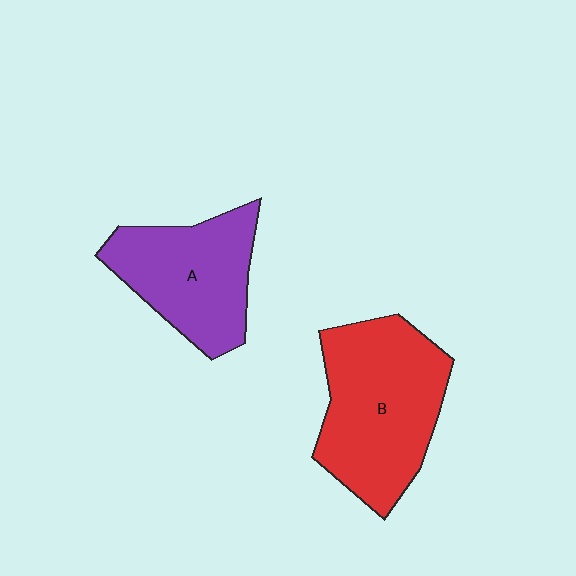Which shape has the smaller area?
Shape A (purple).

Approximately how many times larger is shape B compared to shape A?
Approximately 1.3 times.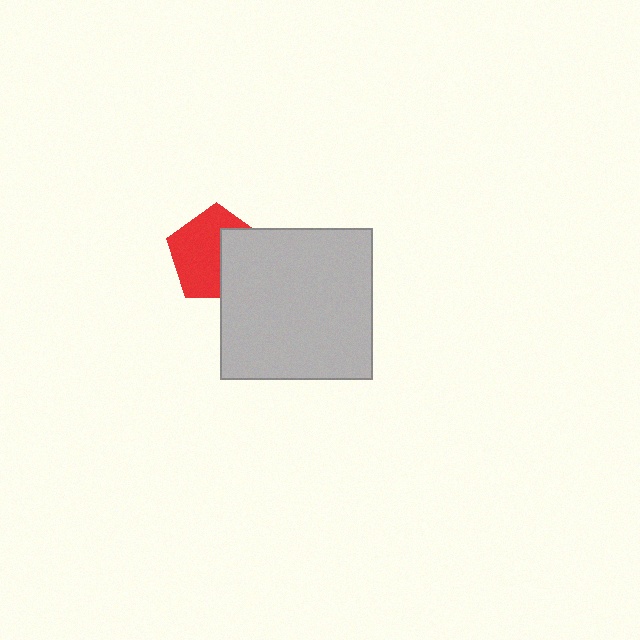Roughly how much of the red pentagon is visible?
About half of it is visible (roughly 60%).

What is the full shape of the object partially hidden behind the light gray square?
The partially hidden object is a red pentagon.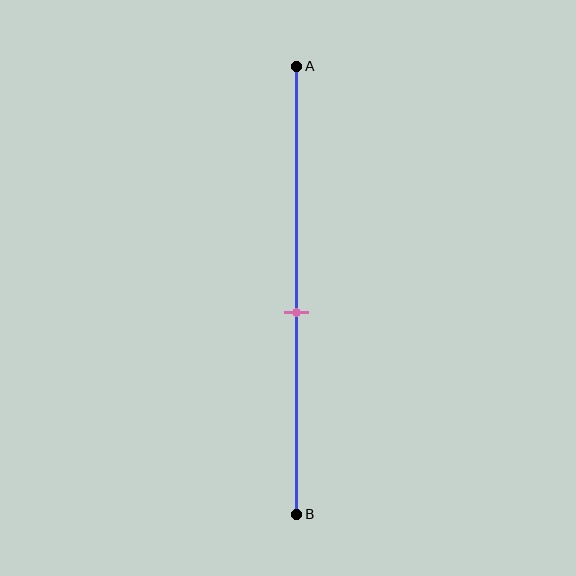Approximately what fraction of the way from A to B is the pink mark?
The pink mark is approximately 55% of the way from A to B.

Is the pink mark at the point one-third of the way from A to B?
No, the mark is at about 55% from A, not at the 33% one-third point.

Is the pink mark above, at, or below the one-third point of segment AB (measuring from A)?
The pink mark is below the one-third point of segment AB.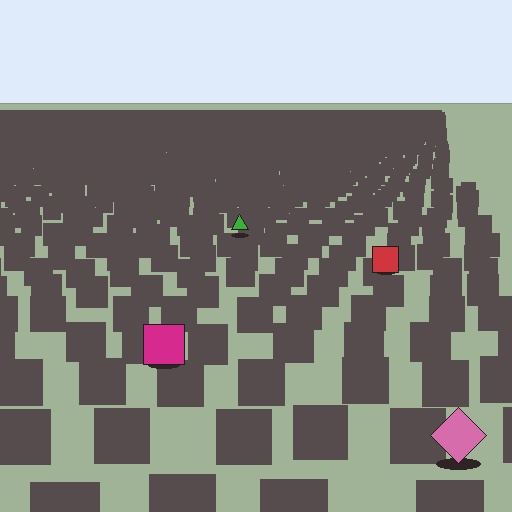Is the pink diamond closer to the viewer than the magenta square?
Yes. The pink diamond is closer — you can tell from the texture gradient: the ground texture is coarser near it.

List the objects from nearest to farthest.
From nearest to farthest: the pink diamond, the magenta square, the red square, the green triangle.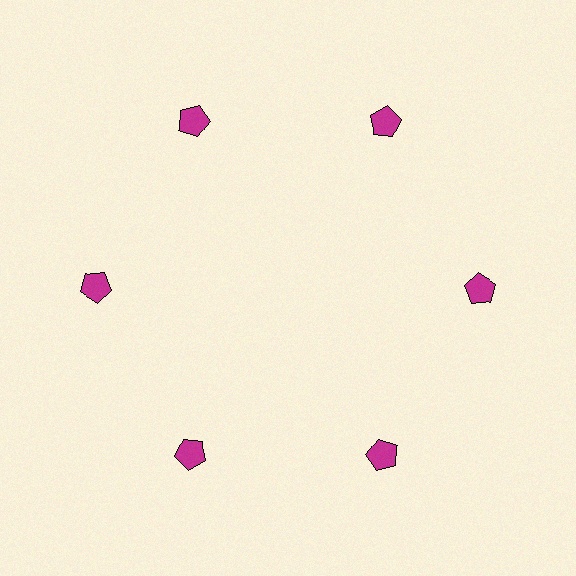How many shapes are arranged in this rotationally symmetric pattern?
There are 6 shapes, arranged in 6 groups of 1.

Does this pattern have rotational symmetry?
Yes, this pattern has 6-fold rotational symmetry. It looks the same after rotating 60 degrees around the center.